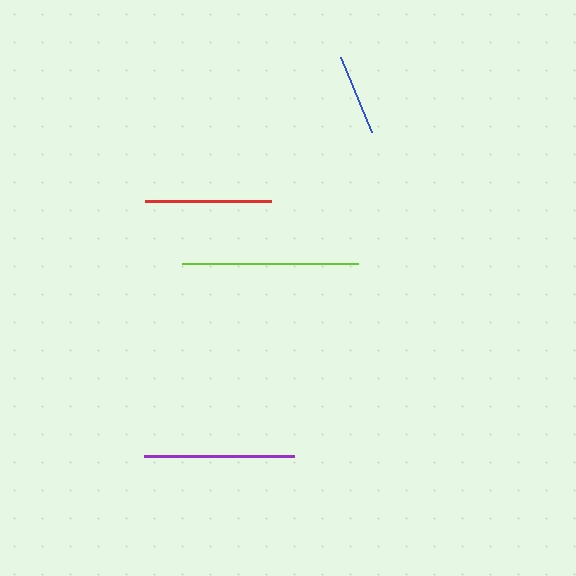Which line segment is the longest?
The lime line is the longest at approximately 176 pixels.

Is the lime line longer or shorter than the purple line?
The lime line is longer than the purple line.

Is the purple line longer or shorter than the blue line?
The purple line is longer than the blue line.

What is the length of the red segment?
The red segment is approximately 125 pixels long.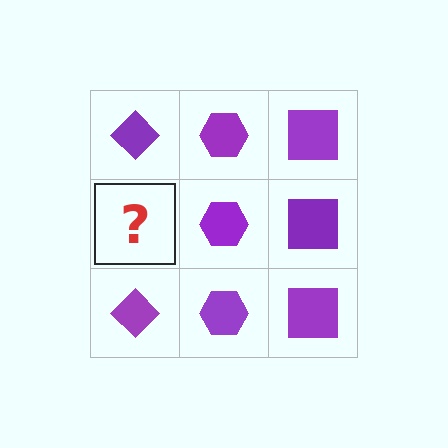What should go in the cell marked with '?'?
The missing cell should contain a purple diamond.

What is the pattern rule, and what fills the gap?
The rule is that each column has a consistent shape. The gap should be filled with a purple diamond.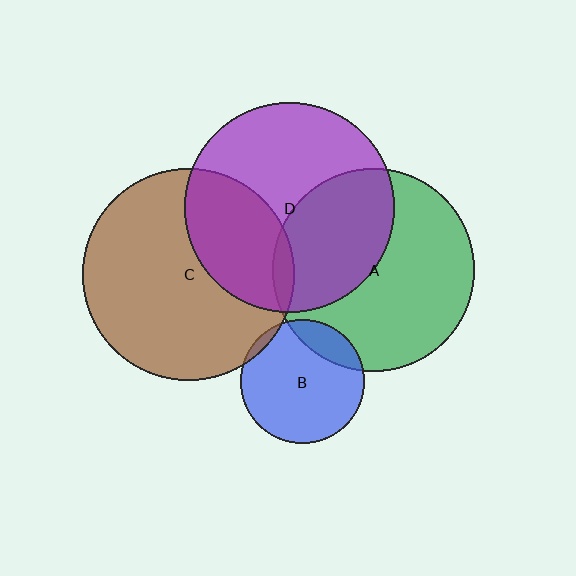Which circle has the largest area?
Circle C (brown).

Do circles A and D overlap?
Yes.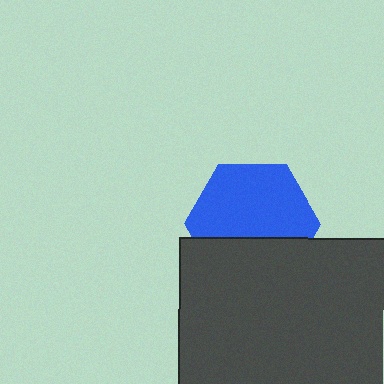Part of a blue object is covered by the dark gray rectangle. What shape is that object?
It is a hexagon.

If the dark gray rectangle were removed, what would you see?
You would see the complete blue hexagon.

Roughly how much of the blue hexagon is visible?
About half of it is visible (roughly 65%).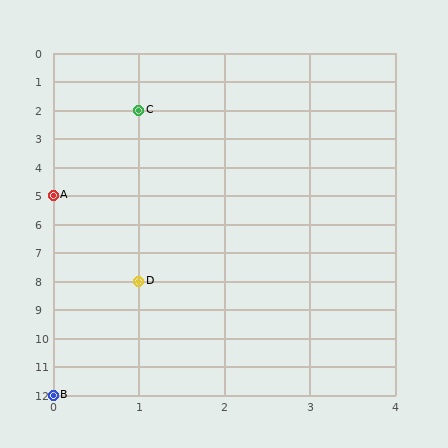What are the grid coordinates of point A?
Point A is at grid coordinates (0, 5).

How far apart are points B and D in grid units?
Points B and D are 1 column and 4 rows apart (about 4.1 grid units diagonally).